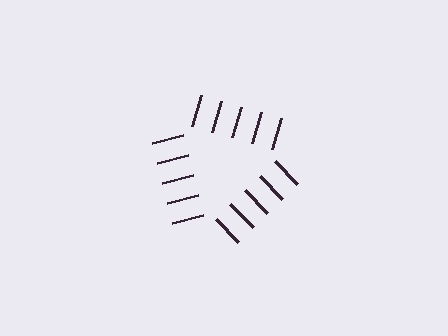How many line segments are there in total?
15 — 5 along each of the 3 edges.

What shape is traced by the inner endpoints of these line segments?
An illusory triangle — the line segments terminate on its edges but no continuous stroke is drawn.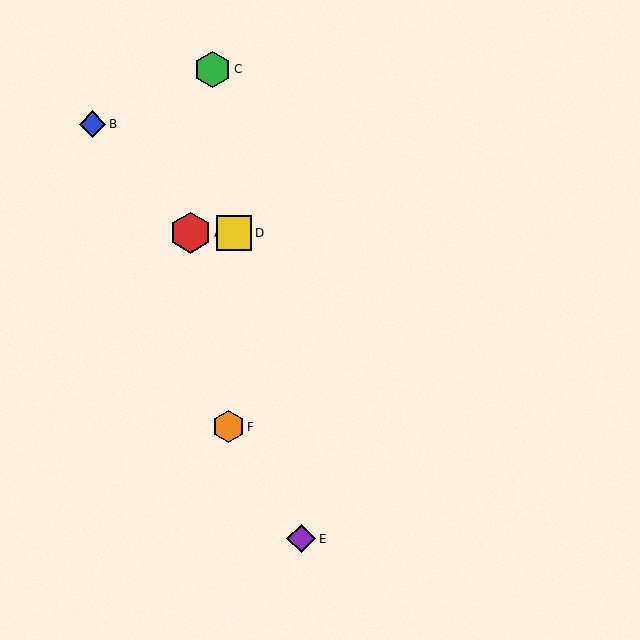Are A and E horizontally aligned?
No, A is at y≈233 and E is at y≈539.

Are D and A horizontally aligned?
Yes, both are at y≈233.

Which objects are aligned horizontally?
Objects A, D are aligned horizontally.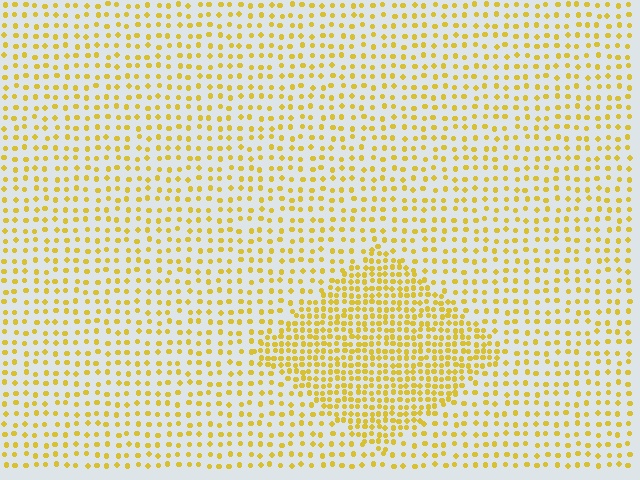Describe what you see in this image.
The image contains small yellow elements arranged at two different densities. A diamond-shaped region is visible where the elements are more densely packed than the surrounding area.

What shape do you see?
I see a diamond.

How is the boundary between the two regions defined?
The boundary is defined by a change in element density (approximately 2.2x ratio). All elements are the same color, size, and shape.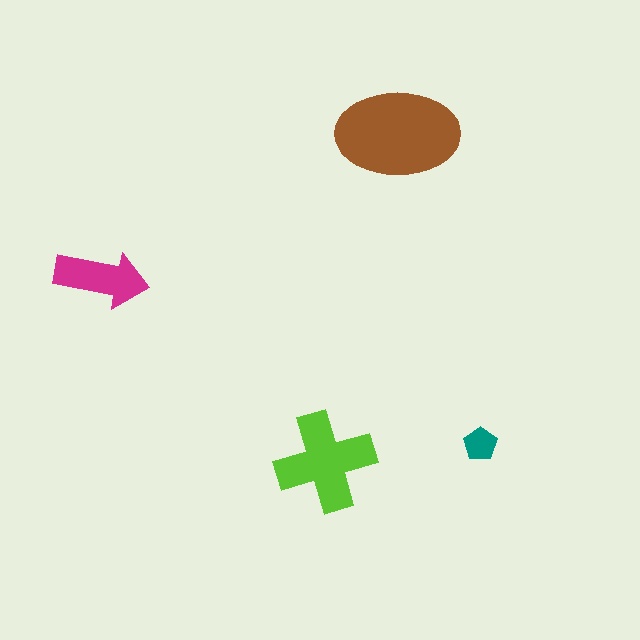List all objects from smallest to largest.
The teal pentagon, the magenta arrow, the lime cross, the brown ellipse.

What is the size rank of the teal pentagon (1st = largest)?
4th.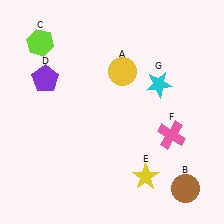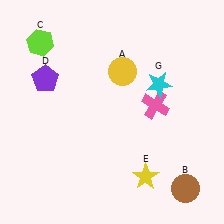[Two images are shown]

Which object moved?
The pink cross (F) moved up.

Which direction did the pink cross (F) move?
The pink cross (F) moved up.